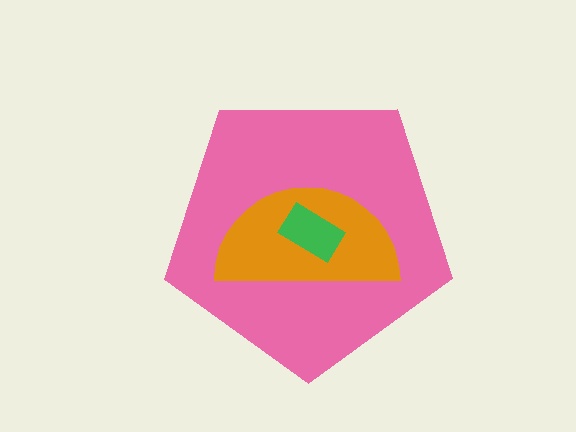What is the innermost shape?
The green rectangle.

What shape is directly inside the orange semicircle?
The green rectangle.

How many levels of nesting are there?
3.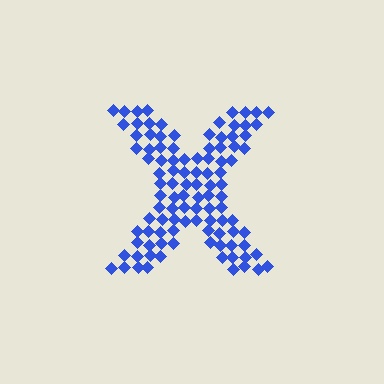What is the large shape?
The large shape is the letter X.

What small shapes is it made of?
It is made of small diamonds.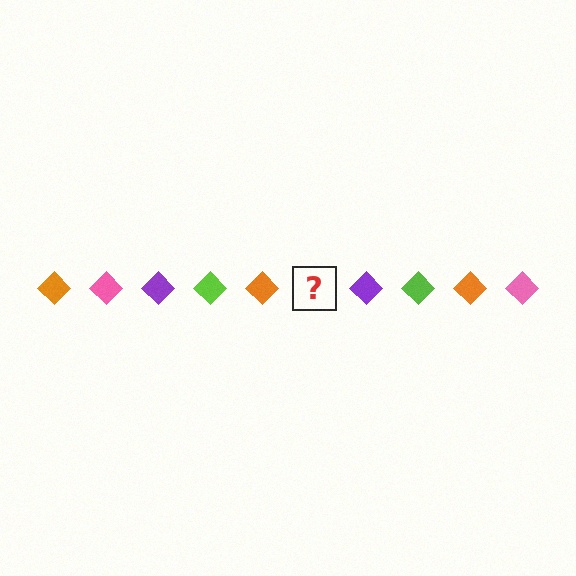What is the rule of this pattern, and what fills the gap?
The rule is that the pattern cycles through orange, pink, purple, lime diamonds. The gap should be filled with a pink diamond.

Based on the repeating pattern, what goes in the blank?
The blank should be a pink diamond.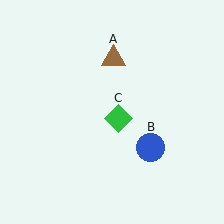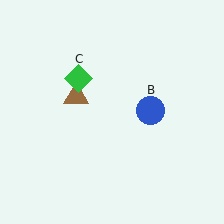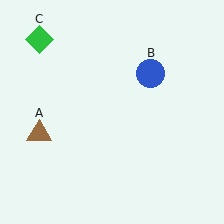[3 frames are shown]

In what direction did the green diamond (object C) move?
The green diamond (object C) moved up and to the left.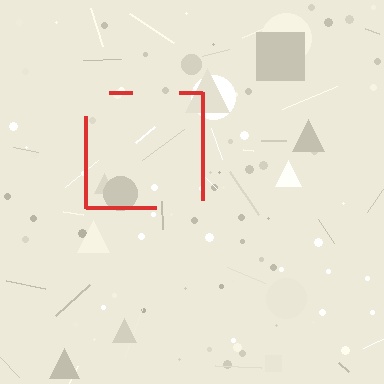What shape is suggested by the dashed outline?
The dashed outline suggests a square.